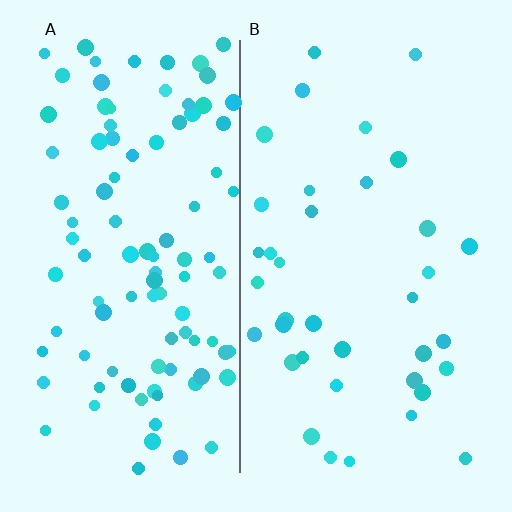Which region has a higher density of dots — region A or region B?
A (the left).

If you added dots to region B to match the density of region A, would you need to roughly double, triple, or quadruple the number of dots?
Approximately triple.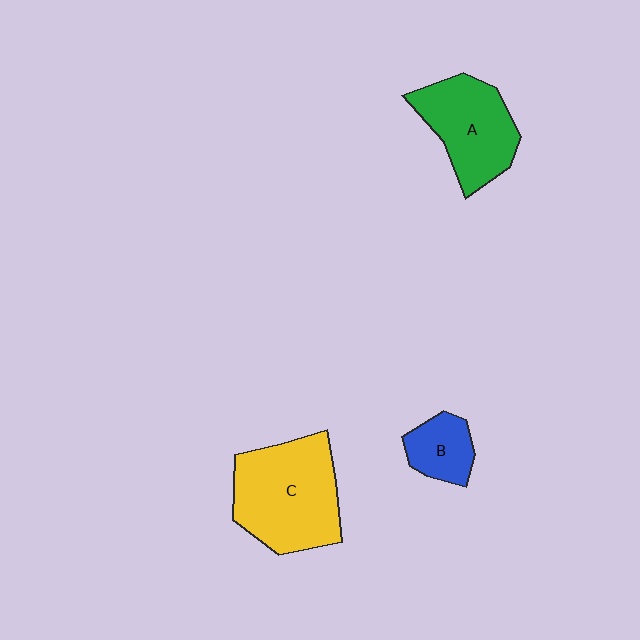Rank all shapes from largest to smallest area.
From largest to smallest: C (yellow), A (green), B (blue).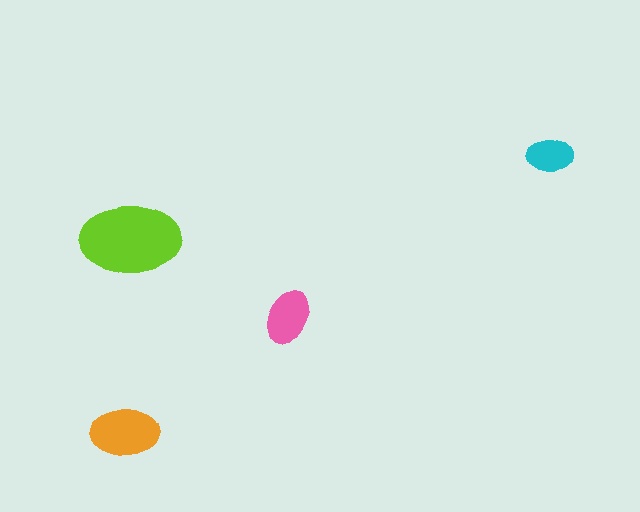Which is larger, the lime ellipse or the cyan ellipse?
The lime one.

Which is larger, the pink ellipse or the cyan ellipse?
The pink one.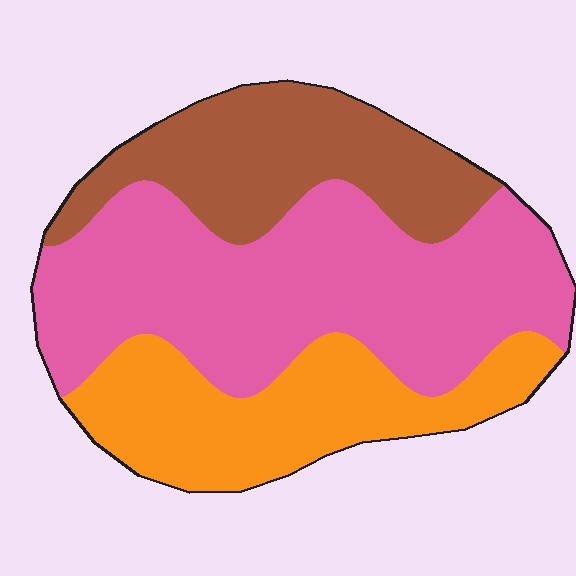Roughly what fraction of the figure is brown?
Brown takes up between a sixth and a third of the figure.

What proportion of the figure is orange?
Orange takes up about one quarter (1/4) of the figure.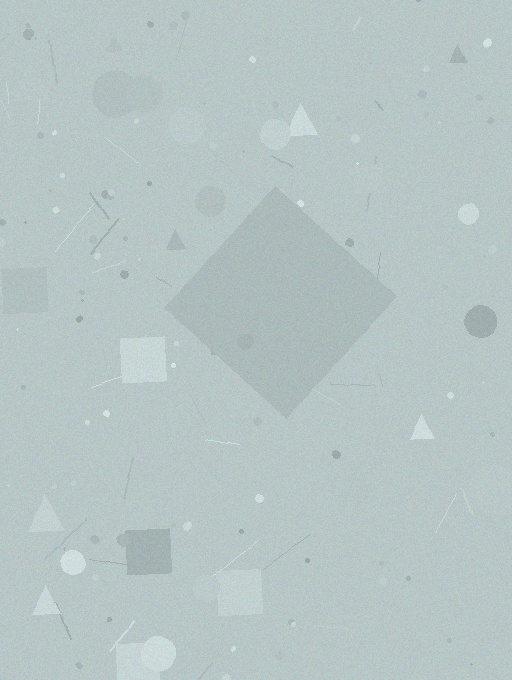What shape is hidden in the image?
A diamond is hidden in the image.